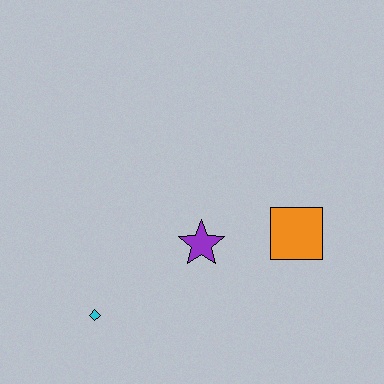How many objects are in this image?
There are 3 objects.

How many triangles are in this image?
There are no triangles.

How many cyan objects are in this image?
There is 1 cyan object.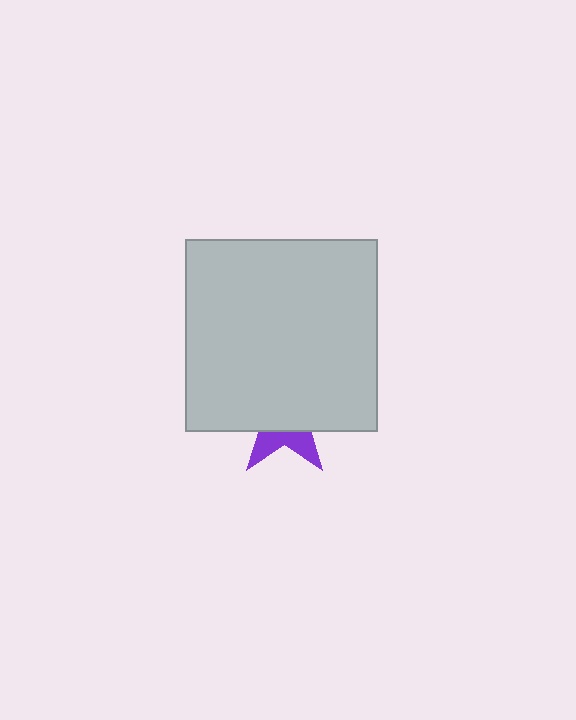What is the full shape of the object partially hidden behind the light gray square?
The partially hidden object is a purple star.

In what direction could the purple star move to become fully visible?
The purple star could move down. That would shift it out from behind the light gray square entirely.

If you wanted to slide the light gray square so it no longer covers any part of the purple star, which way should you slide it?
Slide it up — that is the most direct way to separate the two shapes.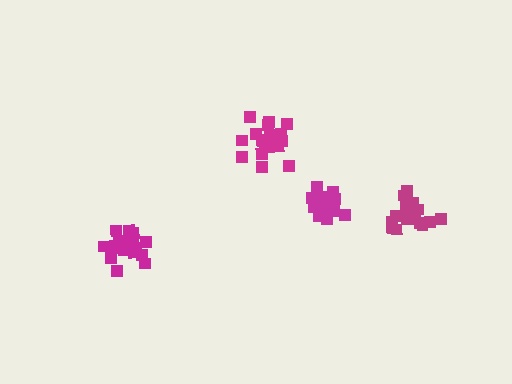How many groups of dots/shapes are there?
There are 4 groups.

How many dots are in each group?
Group 1: 18 dots, Group 2: 18 dots, Group 3: 15 dots, Group 4: 19 dots (70 total).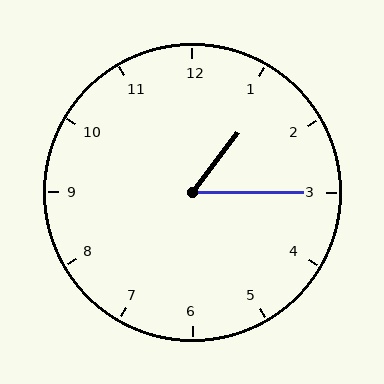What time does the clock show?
1:15.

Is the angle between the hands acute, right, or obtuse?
It is acute.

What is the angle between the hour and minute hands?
Approximately 52 degrees.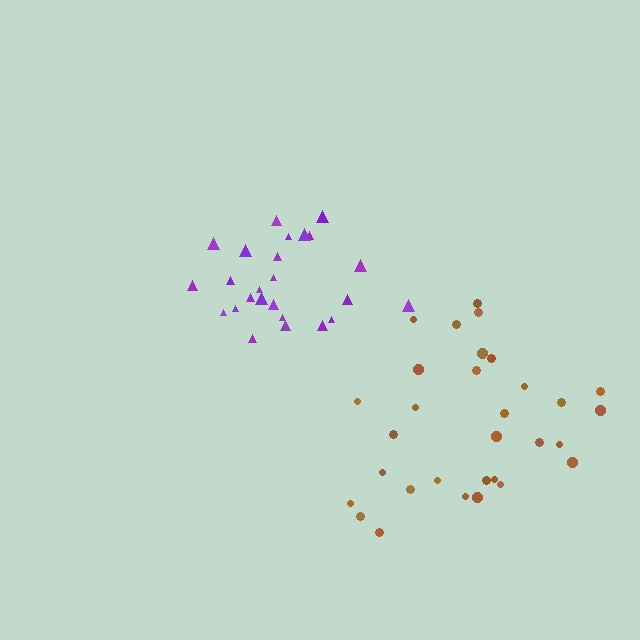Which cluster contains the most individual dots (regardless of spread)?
Brown (31).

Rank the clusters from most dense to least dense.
purple, brown.